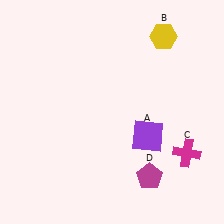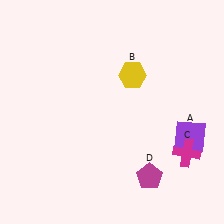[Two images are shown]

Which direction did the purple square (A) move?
The purple square (A) moved right.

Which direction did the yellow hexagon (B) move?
The yellow hexagon (B) moved down.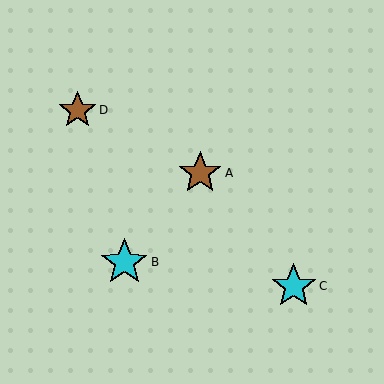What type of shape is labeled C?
Shape C is a cyan star.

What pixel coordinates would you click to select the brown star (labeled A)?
Click at (200, 173) to select the brown star A.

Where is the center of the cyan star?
The center of the cyan star is at (124, 262).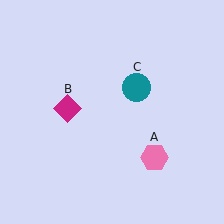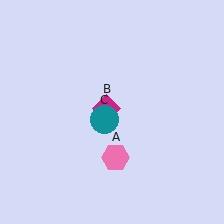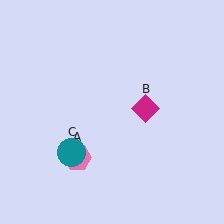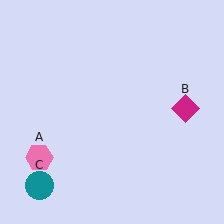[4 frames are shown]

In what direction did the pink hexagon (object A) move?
The pink hexagon (object A) moved left.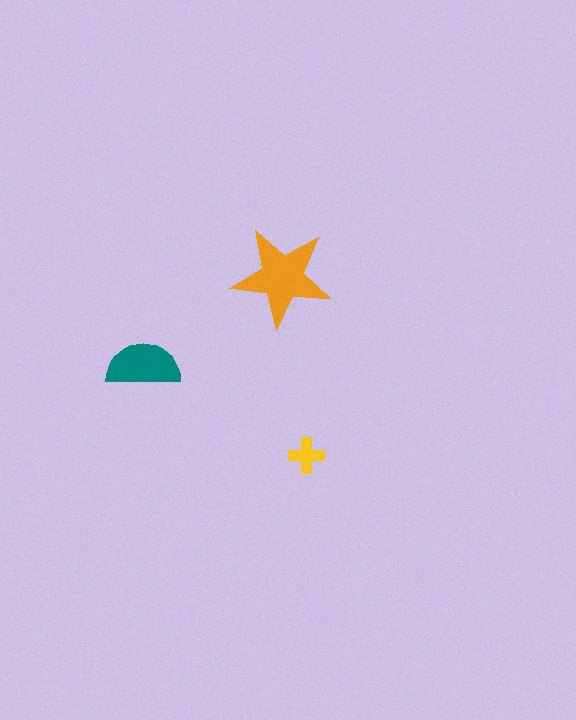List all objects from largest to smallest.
The orange star, the teal semicircle, the yellow cross.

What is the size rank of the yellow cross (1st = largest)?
3rd.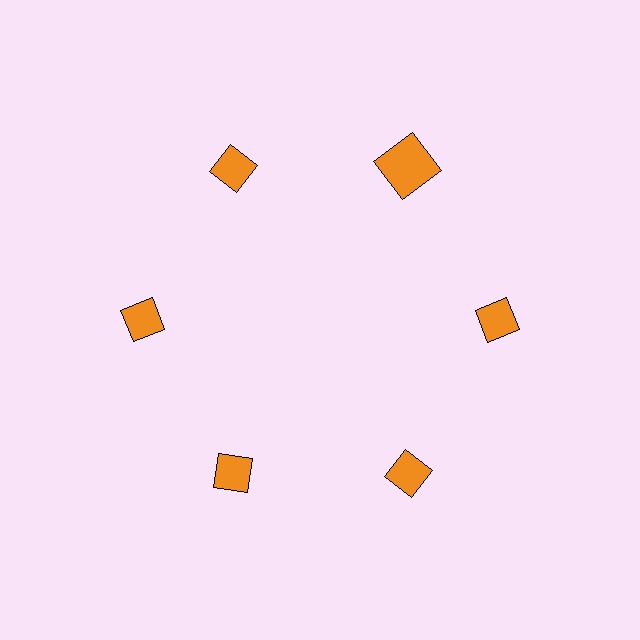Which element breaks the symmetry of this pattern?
The orange square at roughly the 1 o'clock position breaks the symmetry. All other shapes are orange diamonds.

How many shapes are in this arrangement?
There are 6 shapes arranged in a ring pattern.